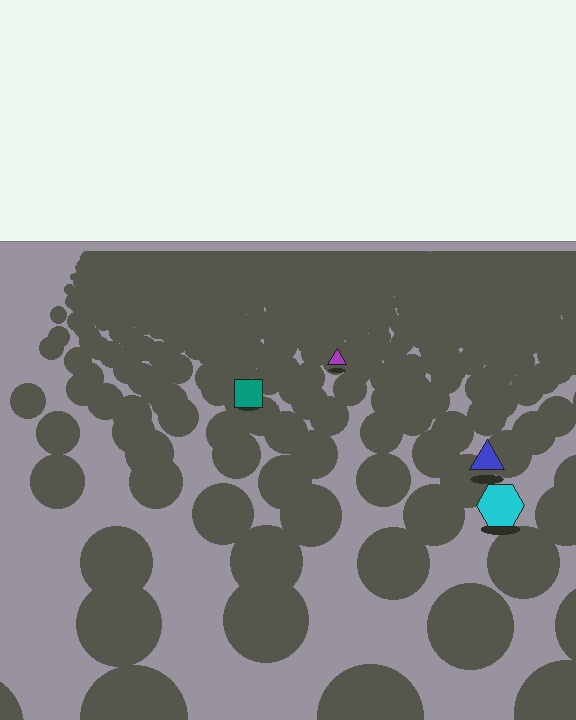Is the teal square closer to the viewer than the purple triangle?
Yes. The teal square is closer — you can tell from the texture gradient: the ground texture is coarser near it.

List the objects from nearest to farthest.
From nearest to farthest: the cyan hexagon, the blue triangle, the teal square, the purple triangle.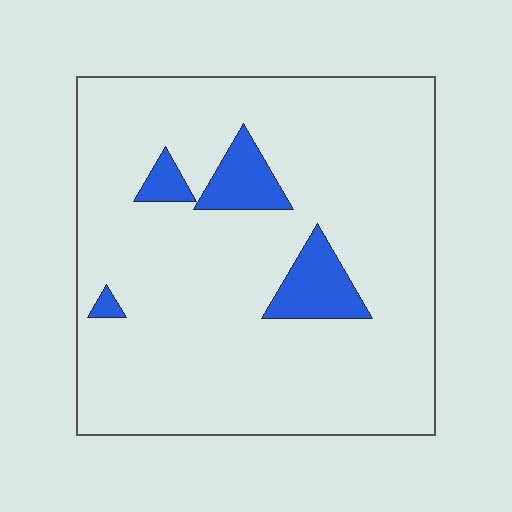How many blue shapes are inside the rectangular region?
4.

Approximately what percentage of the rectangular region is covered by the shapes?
Approximately 10%.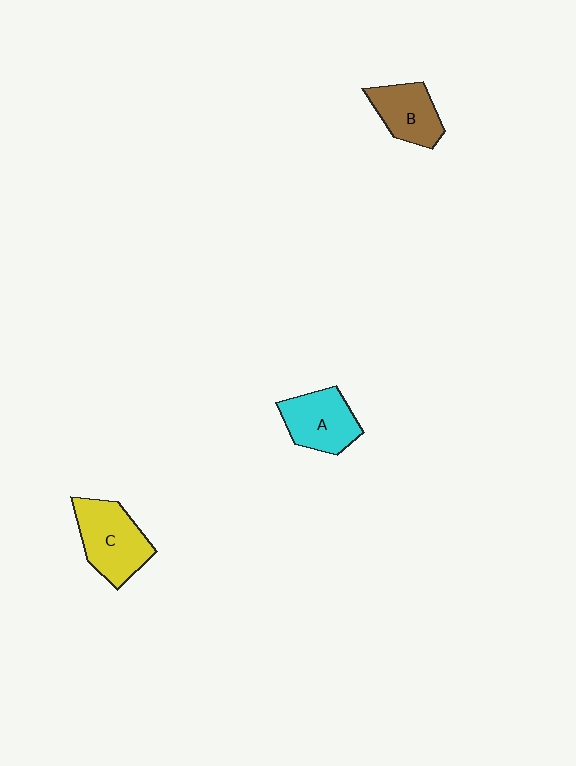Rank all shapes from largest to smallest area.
From largest to smallest: C (yellow), A (cyan), B (brown).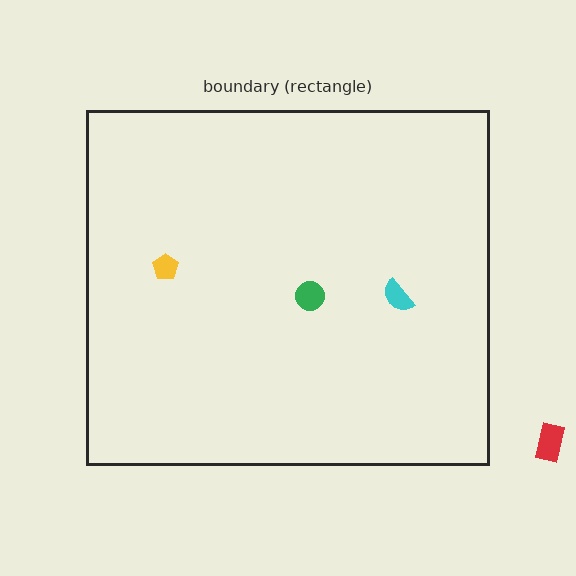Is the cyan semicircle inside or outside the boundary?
Inside.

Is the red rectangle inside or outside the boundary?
Outside.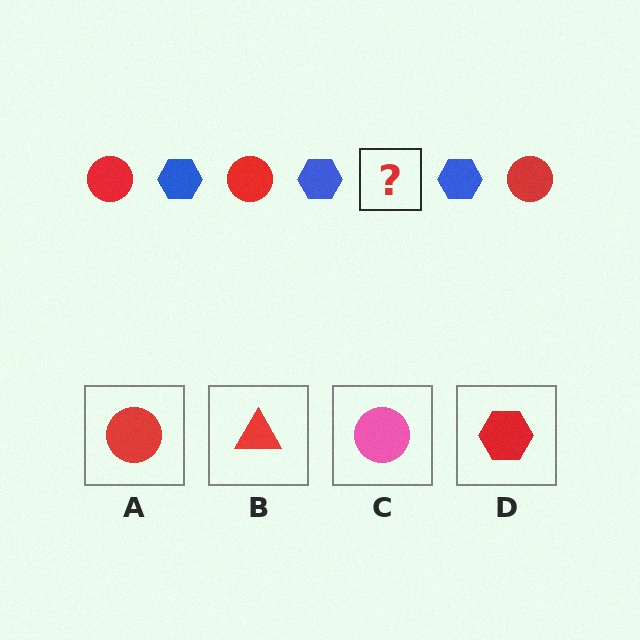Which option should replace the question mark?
Option A.